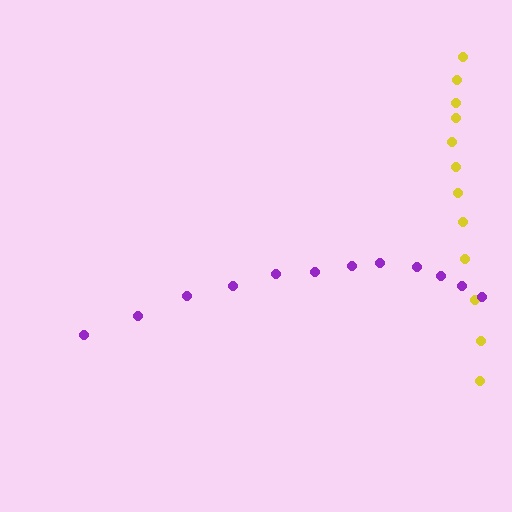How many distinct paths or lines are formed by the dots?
There are 2 distinct paths.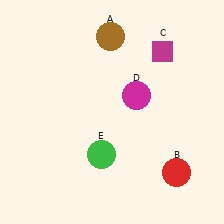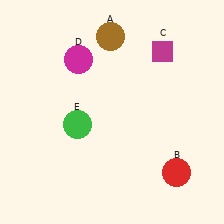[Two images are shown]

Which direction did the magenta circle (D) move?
The magenta circle (D) moved left.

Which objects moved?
The objects that moved are: the magenta circle (D), the green circle (E).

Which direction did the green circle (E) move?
The green circle (E) moved up.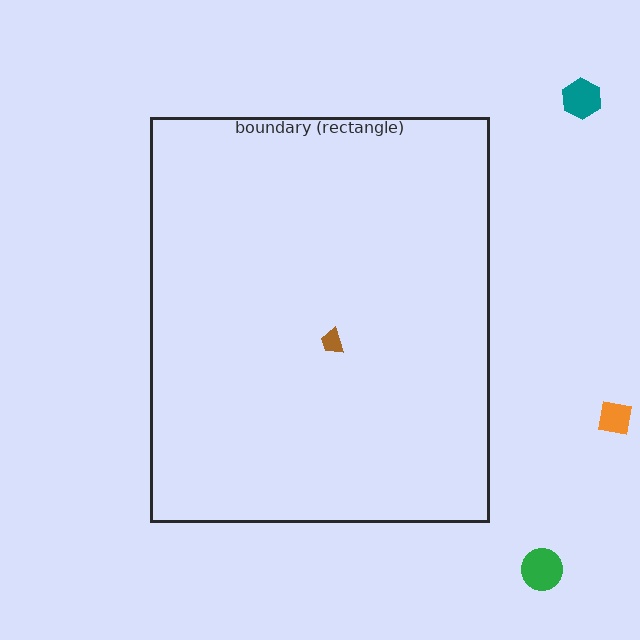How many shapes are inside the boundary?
1 inside, 3 outside.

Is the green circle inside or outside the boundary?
Outside.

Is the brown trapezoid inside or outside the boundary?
Inside.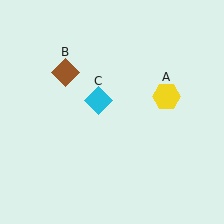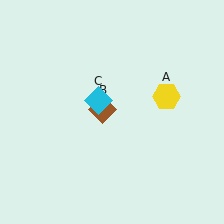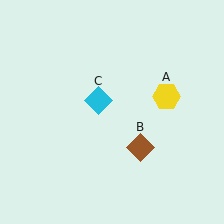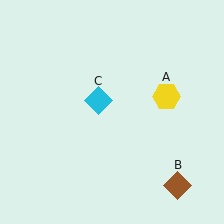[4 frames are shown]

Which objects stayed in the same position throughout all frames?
Yellow hexagon (object A) and cyan diamond (object C) remained stationary.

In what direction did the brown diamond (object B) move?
The brown diamond (object B) moved down and to the right.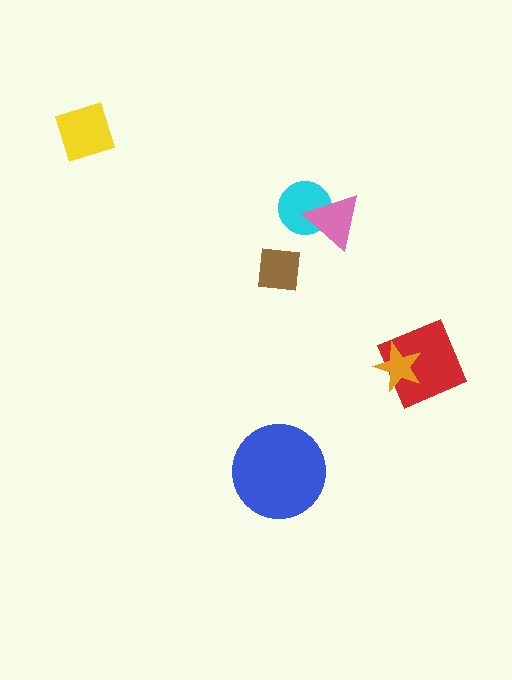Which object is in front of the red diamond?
The orange star is in front of the red diamond.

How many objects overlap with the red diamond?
1 object overlaps with the red diamond.